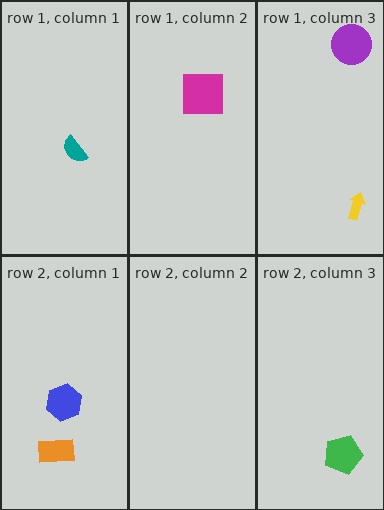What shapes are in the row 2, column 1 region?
The blue hexagon, the orange rectangle.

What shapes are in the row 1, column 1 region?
The teal semicircle.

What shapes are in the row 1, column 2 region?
The magenta square.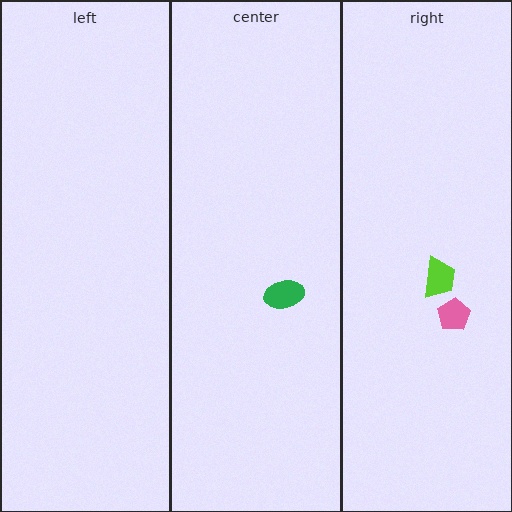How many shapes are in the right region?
2.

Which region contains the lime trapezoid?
The right region.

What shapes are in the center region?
The green ellipse.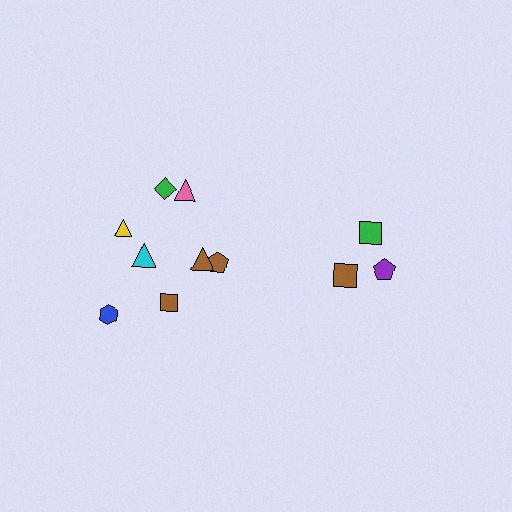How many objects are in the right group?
There are 3 objects.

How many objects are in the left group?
There are 8 objects.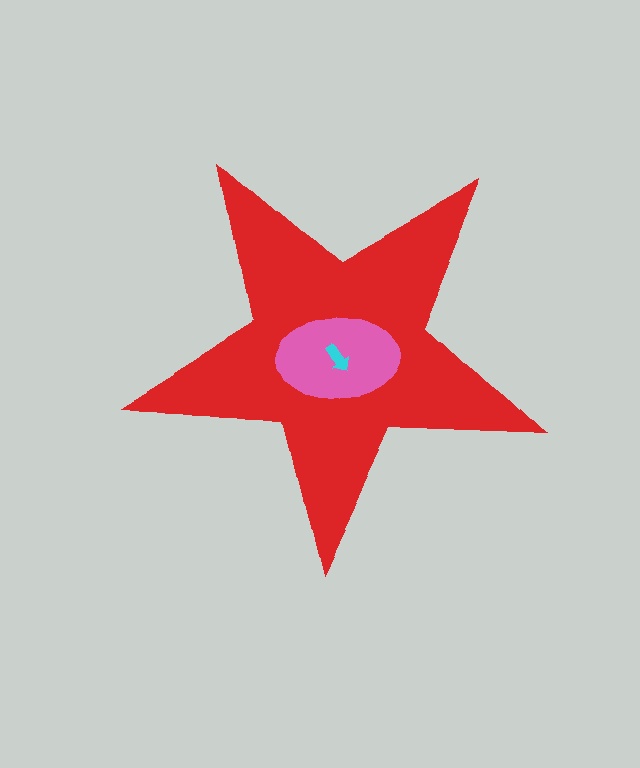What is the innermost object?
The cyan arrow.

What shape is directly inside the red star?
The pink ellipse.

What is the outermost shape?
The red star.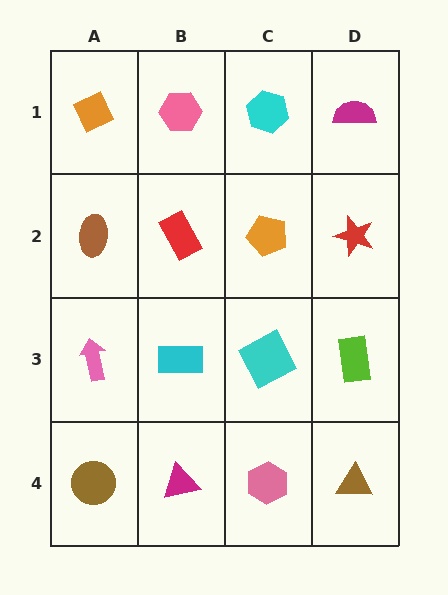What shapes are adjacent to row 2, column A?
An orange diamond (row 1, column A), a pink arrow (row 3, column A), a red rectangle (row 2, column B).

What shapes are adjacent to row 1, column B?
A red rectangle (row 2, column B), an orange diamond (row 1, column A), a cyan hexagon (row 1, column C).